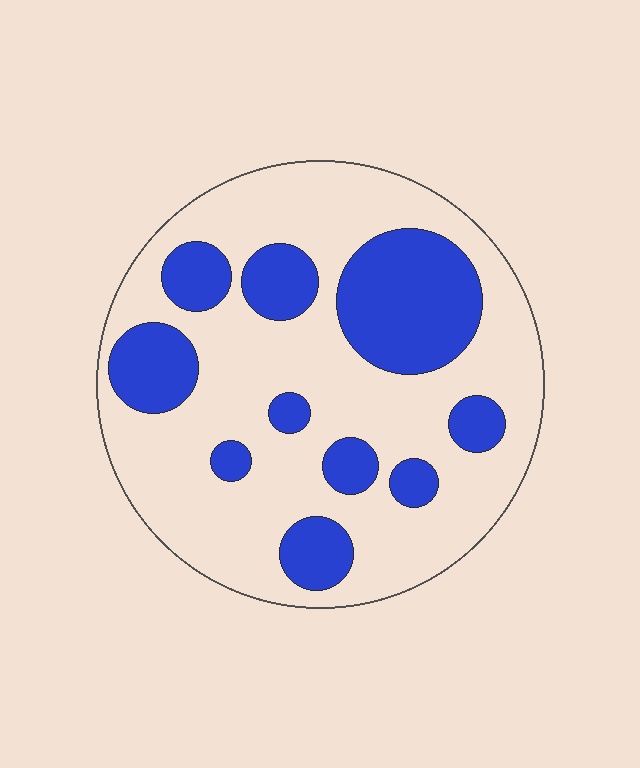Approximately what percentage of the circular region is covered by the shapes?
Approximately 30%.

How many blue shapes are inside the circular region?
10.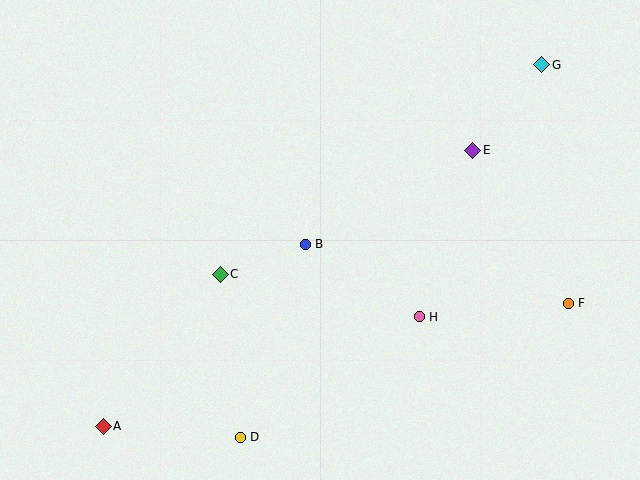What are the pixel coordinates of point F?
Point F is at (568, 303).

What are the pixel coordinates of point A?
Point A is at (103, 426).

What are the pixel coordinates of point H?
Point H is at (419, 317).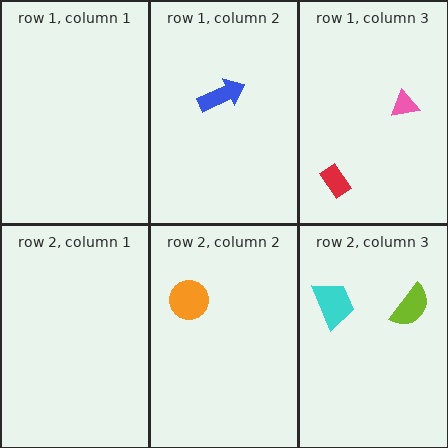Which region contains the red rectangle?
The row 1, column 3 region.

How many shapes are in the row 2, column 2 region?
1.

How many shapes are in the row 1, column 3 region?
2.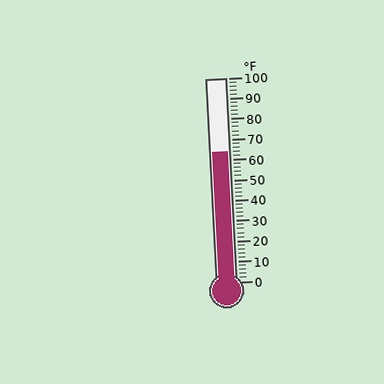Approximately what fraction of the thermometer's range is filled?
The thermometer is filled to approximately 65% of its range.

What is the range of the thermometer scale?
The thermometer scale ranges from 0°F to 100°F.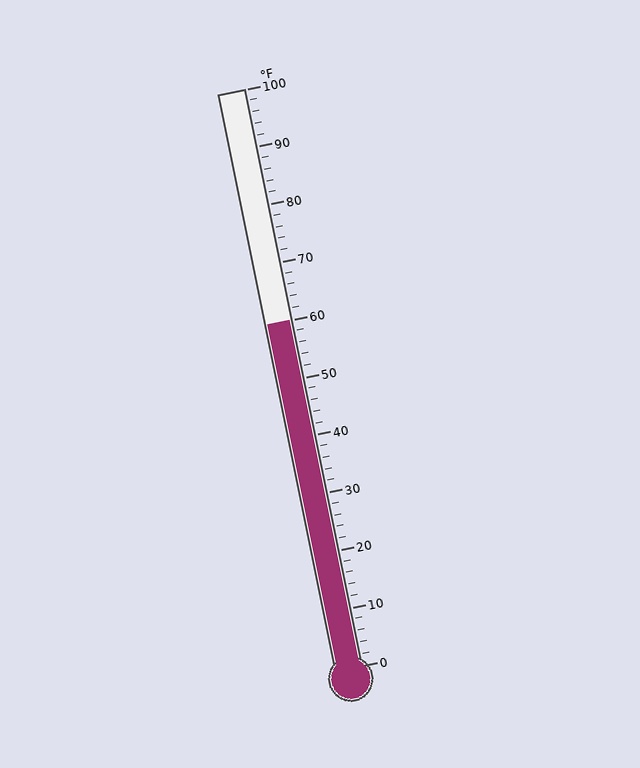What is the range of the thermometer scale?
The thermometer scale ranges from 0°F to 100°F.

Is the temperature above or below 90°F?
The temperature is below 90°F.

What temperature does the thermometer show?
The thermometer shows approximately 60°F.